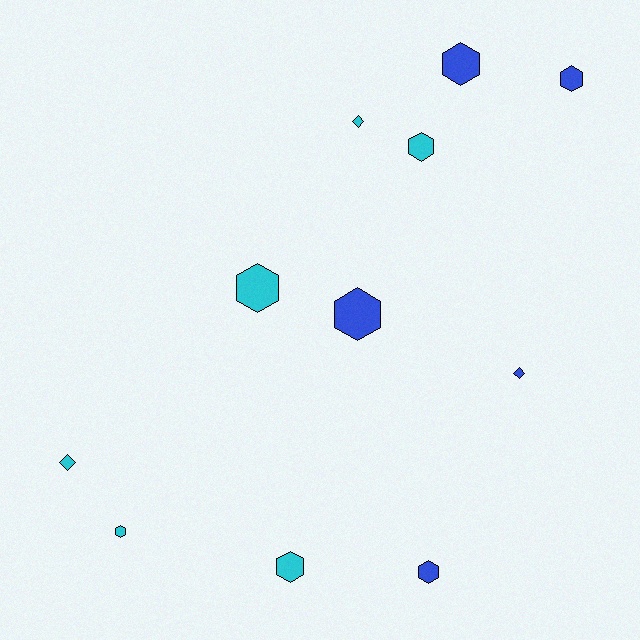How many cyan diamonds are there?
There are 2 cyan diamonds.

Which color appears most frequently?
Cyan, with 6 objects.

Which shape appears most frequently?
Hexagon, with 8 objects.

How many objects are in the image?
There are 11 objects.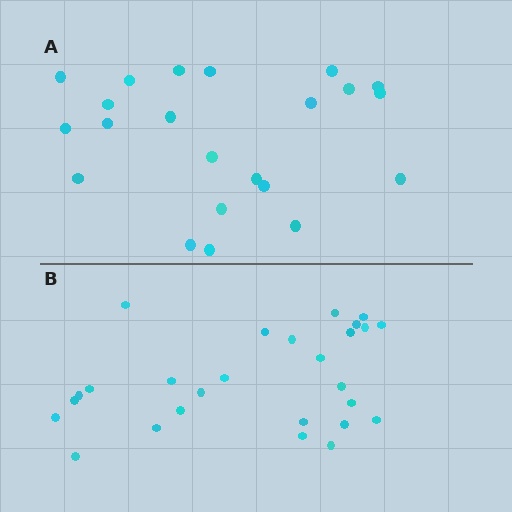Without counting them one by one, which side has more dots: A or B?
Region B (the bottom region) has more dots.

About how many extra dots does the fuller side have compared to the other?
Region B has about 5 more dots than region A.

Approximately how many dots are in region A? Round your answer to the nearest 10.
About 20 dots. (The exact count is 22, which rounds to 20.)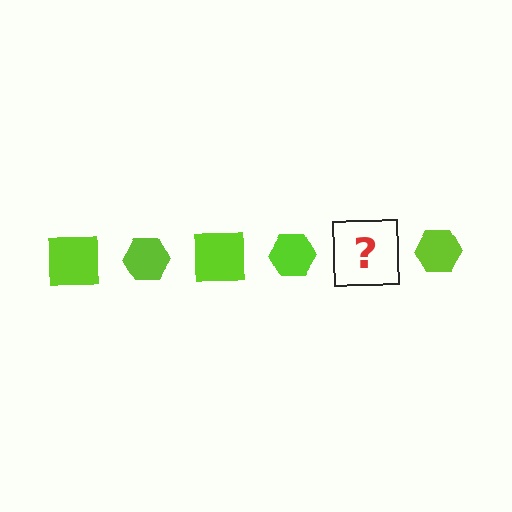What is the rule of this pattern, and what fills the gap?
The rule is that the pattern cycles through square, hexagon shapes in lime. The gap should be filled with a lime square.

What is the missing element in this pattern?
The missing element is a lime square.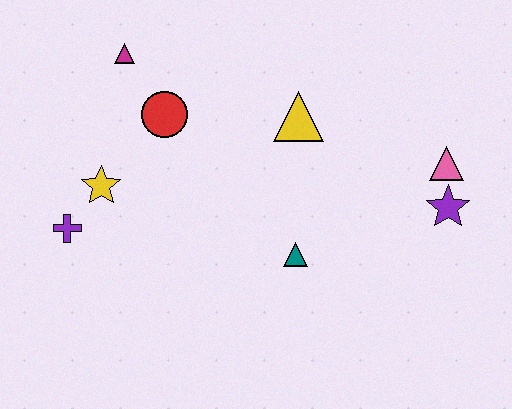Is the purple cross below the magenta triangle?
Yes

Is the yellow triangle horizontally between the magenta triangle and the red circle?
No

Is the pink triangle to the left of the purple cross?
No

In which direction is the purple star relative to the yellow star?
The purple star is to the right of the yellow star.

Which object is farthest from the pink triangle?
The purple cross is farthest from the pink triangle.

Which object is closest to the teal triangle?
The yellow triangle is closest to the teal triangle.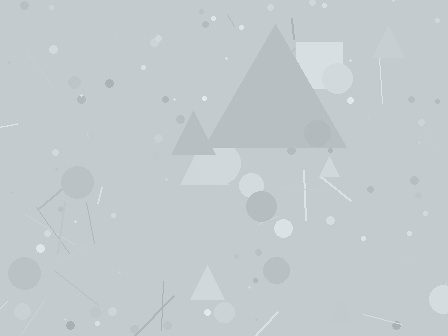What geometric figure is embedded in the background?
A triangle is embedded in the background.